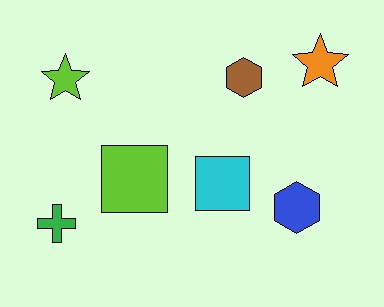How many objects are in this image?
There are 7 objects.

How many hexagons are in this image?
There are 2 hexagons.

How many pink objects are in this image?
There are no pink objects.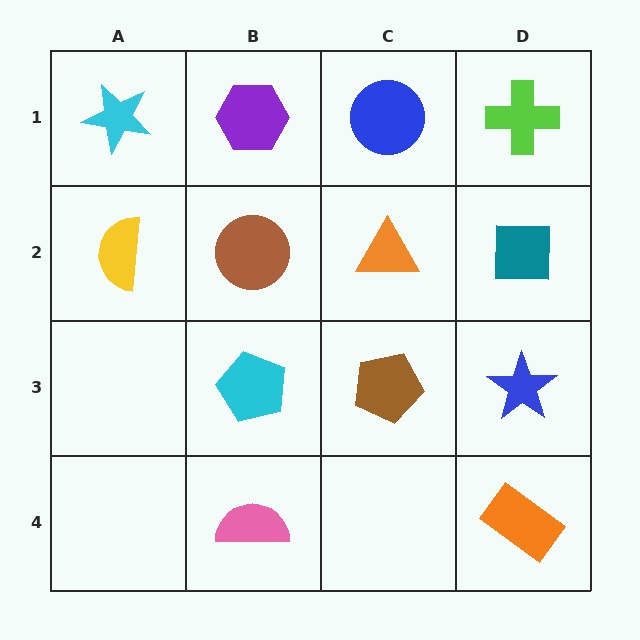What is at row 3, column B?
A cyan pentagon.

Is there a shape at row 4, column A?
No, that cell is empty.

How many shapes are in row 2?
4 shapes.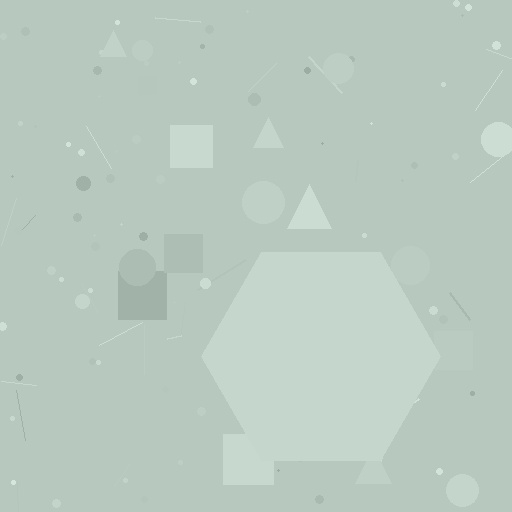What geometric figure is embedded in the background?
A hexagon is embedded in the background.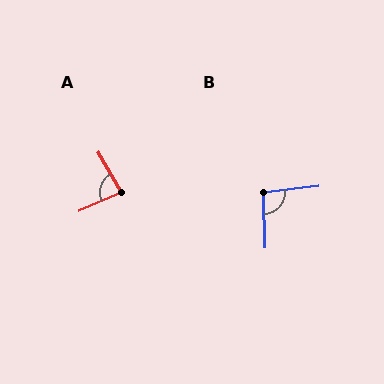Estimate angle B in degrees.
Approximately 95 degrees.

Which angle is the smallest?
A, at approximately 83 degrees.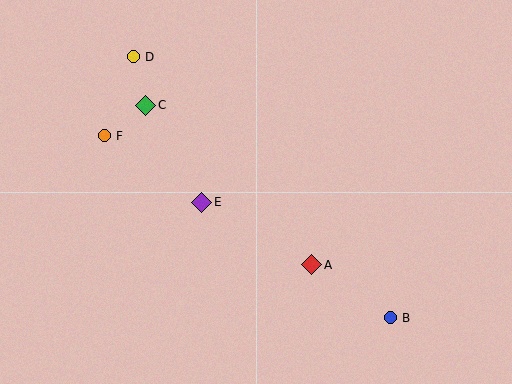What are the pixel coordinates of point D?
Point D is at (133, 57).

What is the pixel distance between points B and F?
The distance between B and F is 339 pixels.